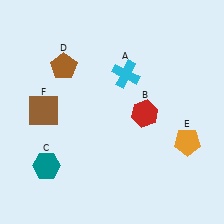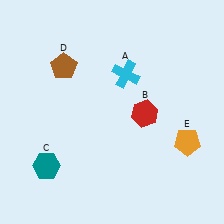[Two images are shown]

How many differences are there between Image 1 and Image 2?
There is 1 difference between the two images.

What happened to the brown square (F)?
The brown square (F) was removed in Image 2. It was in the top-left area of Image 1.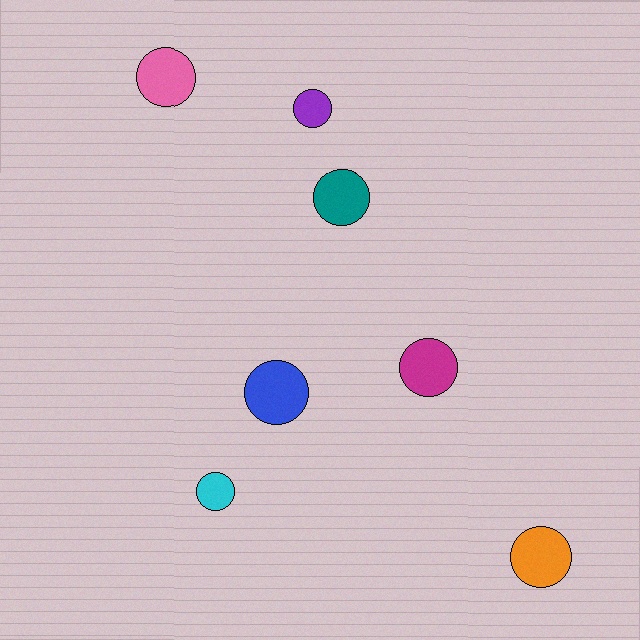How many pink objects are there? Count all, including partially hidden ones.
There is 1 pink object.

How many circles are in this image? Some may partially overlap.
There are 7 circles.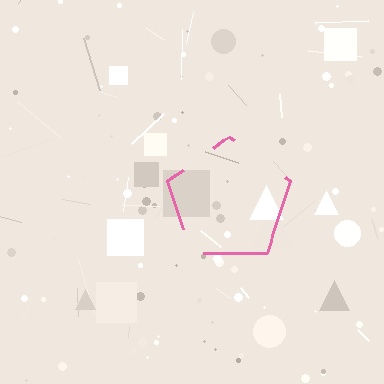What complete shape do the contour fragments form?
The contour fragments form a pentagon.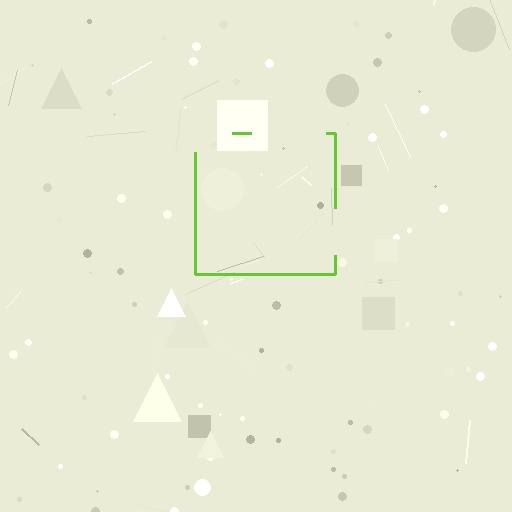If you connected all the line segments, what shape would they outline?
They would outline a square.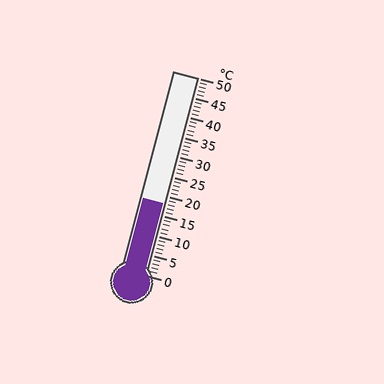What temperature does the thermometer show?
The thermometer shows approximately 18°C.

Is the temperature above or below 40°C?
The temperature is below 40°C.